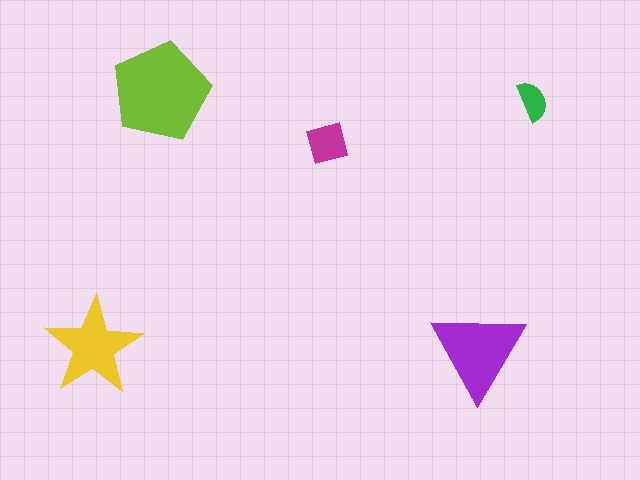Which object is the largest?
The lime pentagon.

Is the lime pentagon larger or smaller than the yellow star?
Larger.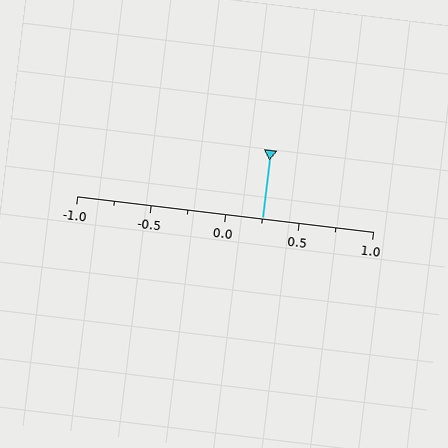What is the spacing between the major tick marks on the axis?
The major ticks are spaced 0.5 apart.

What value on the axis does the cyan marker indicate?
The marker indicates approximately 0.25.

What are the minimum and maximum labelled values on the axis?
The axis runs from -1.0 to 1.0.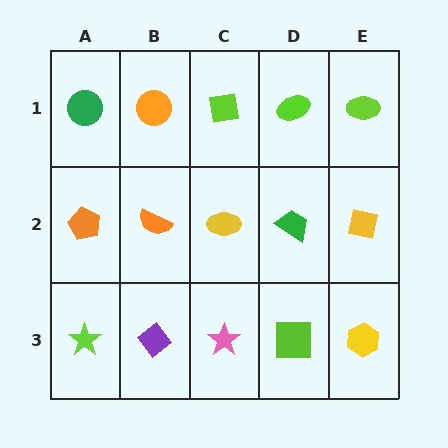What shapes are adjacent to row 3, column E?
A yellow square (row 2, column E), a lime square (row 3, column D).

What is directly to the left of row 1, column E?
A lime ellipse.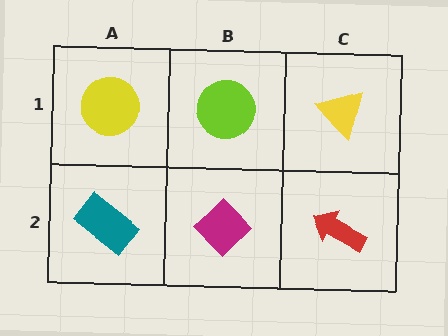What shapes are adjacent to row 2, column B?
A lime circle (row 1, column B), a teal rectangle (row 2, column A), a red arrow (row 2, column C).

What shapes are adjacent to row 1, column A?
A teal rectangle (row 2, column A), a lime circle (row 1, column B).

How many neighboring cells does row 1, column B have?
3.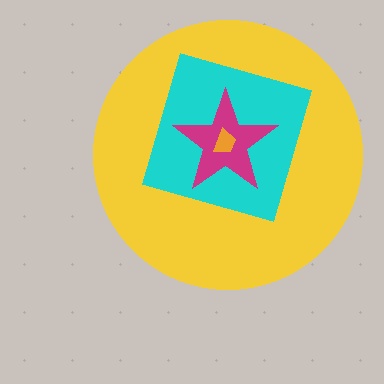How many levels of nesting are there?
4.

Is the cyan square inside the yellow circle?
Yes.